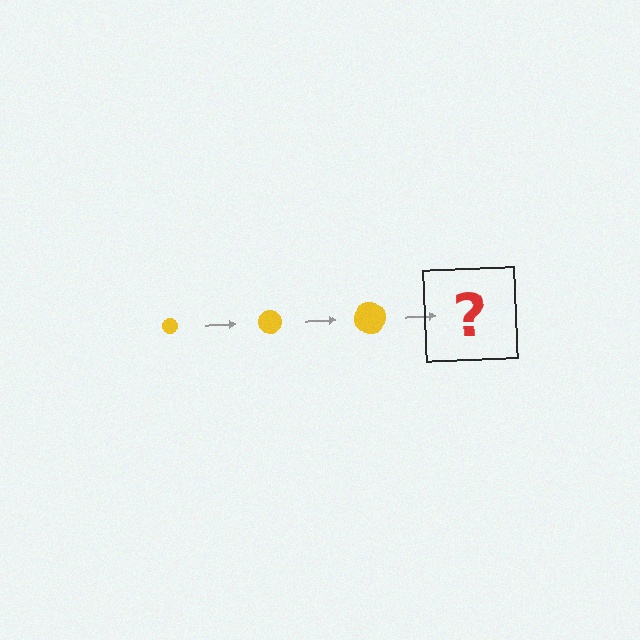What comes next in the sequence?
The next element should be a yellow circle, larger than the previous one.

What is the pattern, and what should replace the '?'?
The pattern is that the circle gets progressively larger each step. The '?' should be a yellow circle, larger than the previous one.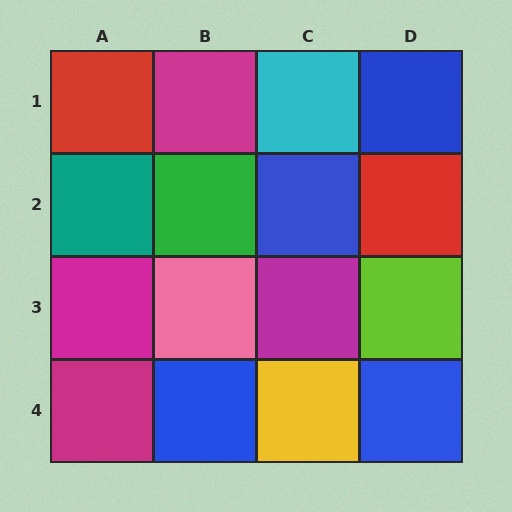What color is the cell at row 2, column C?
Blue.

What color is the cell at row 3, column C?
Magenta.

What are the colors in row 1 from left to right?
Red, magenta, cyan, blue.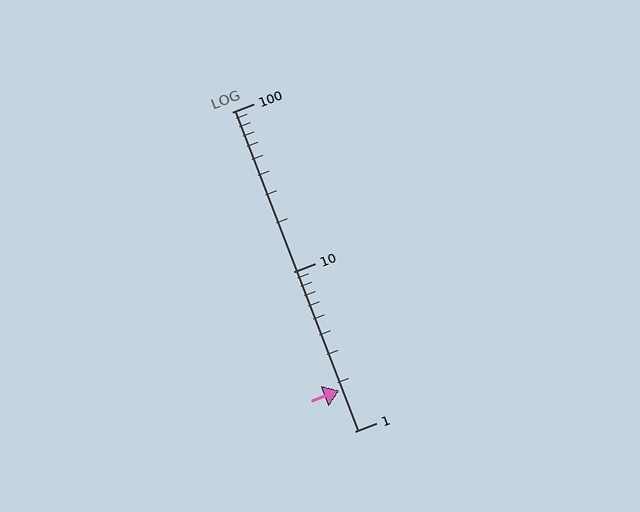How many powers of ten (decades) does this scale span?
The scale spans 2 decades, from 1 to 100.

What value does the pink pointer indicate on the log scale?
The pointer indicates approximately 1.8.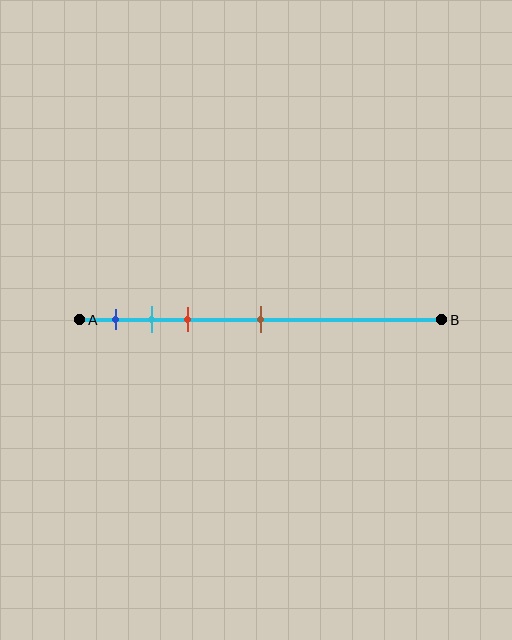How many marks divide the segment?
There are 4 marks dividing the segment.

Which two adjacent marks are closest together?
The cyan and red marks are the closest adjacent pair.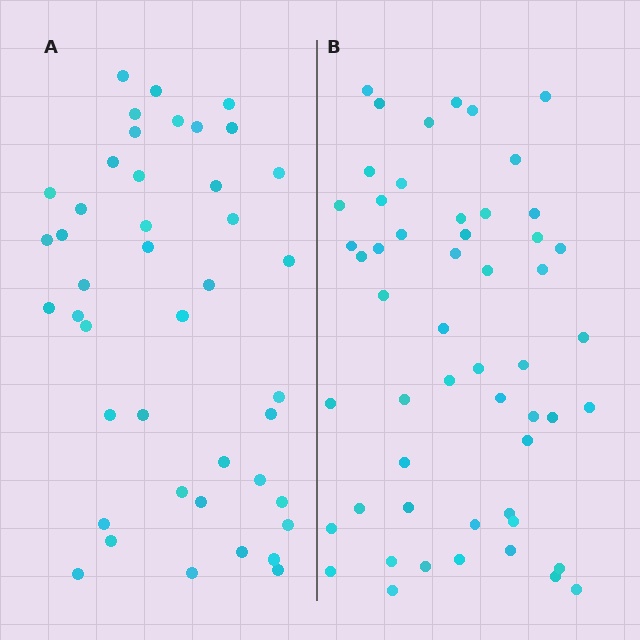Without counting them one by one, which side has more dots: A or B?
Region B (the right region) has more dots.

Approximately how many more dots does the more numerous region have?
Region B has roughly 10 or so more dots than region A.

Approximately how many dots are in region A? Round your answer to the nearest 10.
About 40 dots. (The exact count is 43, which rounds to 40.)